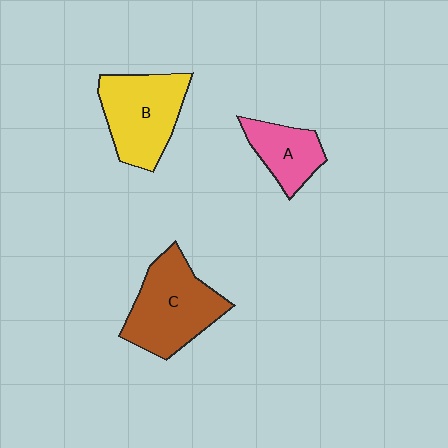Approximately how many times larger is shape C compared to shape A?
Approximately 1.8 times.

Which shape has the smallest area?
Shape A (pink).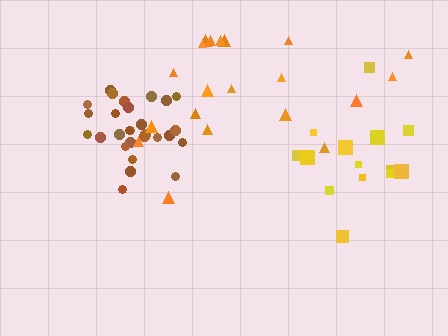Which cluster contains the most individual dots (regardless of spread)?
Brown (28).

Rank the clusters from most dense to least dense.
brown, yellow, orange.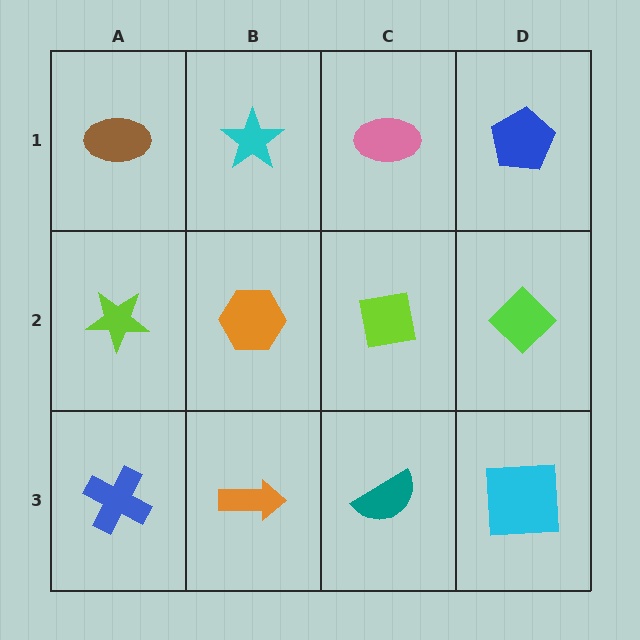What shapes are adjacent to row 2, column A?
A brown ellipse (row 1, column A), a blue cross (row 3, column A), an orange hexagon (row 2, column B).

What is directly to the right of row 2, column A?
An orange hexagon.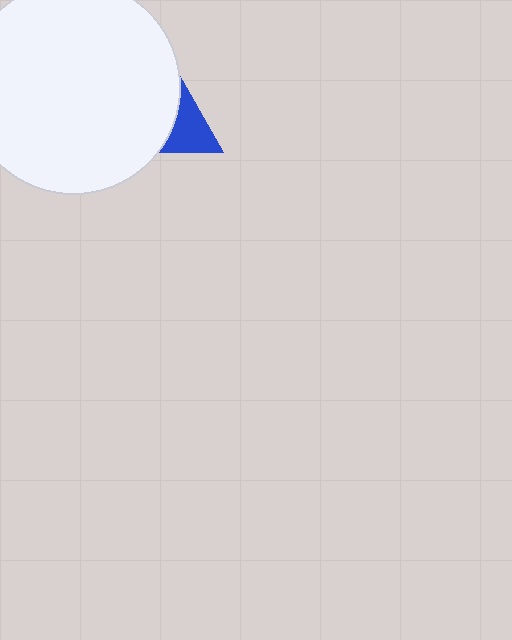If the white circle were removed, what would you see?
You would see the complete blue triangle.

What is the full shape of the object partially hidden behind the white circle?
The partially hidden object is a blue triangle.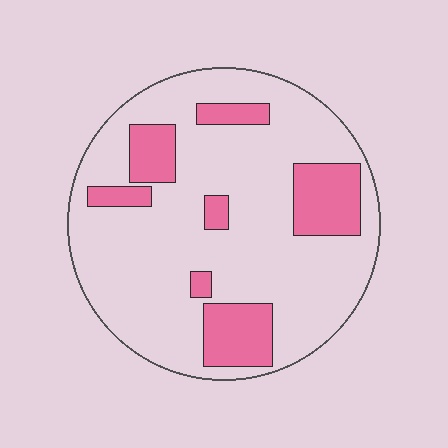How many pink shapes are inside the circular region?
7.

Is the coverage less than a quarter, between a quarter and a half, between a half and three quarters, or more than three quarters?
Less than a quarter.